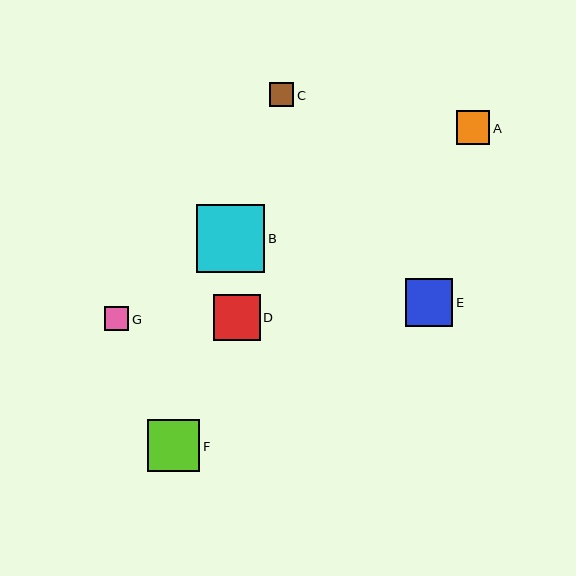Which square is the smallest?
Square G is the smallest with a size of approximately 24 pixels.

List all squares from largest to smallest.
From largest to smallest: B, F, E, D, A, C, G.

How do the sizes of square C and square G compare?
Square C and square G are approximately the same size.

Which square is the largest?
Square B is the largest with a size of approximately 68 pixels.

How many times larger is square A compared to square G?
Square A is approximately 1.4 times the size of square G.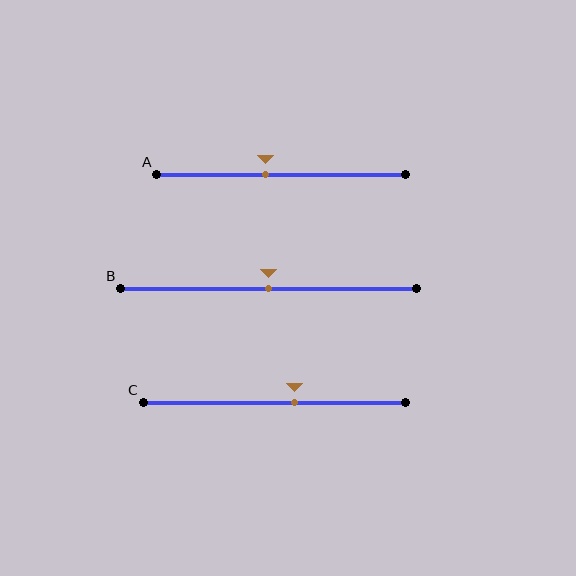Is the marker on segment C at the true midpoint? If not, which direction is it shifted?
No, the marker on segment C is shifted to the right by about 8% of the segment length.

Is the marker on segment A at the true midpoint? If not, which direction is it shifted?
No, the marker on segment A is shifted to the left by about 7% of the segment length.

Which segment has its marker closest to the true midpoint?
Segment B has its marker closest to the true midpoint.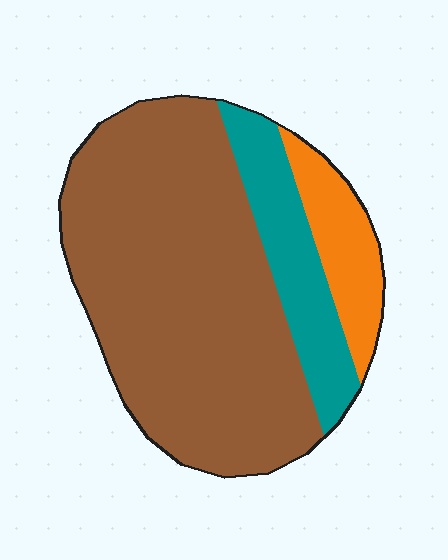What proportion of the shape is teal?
Teal takes up less than a quarter of the shape.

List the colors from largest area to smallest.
From largest to smallest: brown, teal, orange.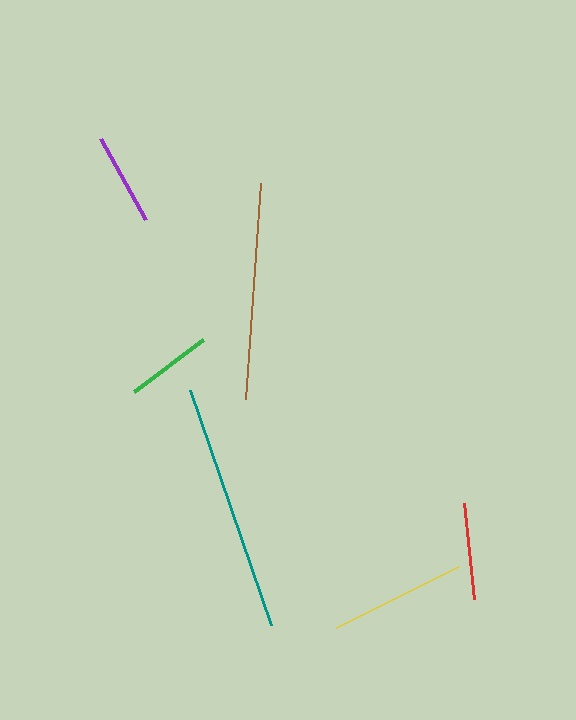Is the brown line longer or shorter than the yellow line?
The brown line is longer than the yellow line.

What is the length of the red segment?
The red segment is approximately 97 pixels long.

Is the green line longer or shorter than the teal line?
The teal line is longer than the green line.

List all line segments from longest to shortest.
From longest to shortest: teal, brown, yellow, red, purple, green.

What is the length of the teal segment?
The teal segment is approximately 249 pixels long.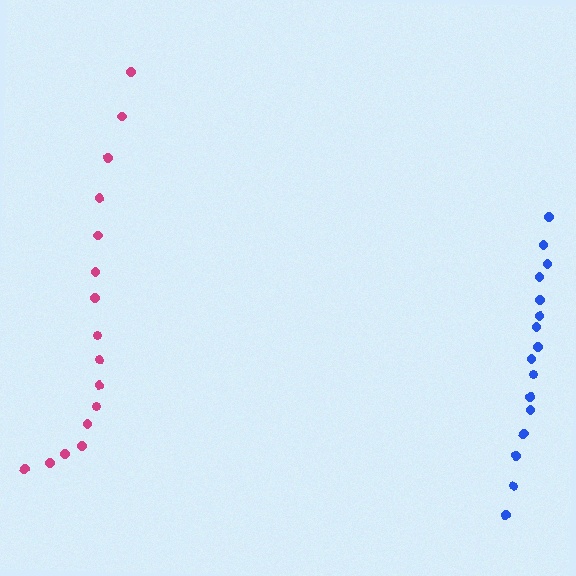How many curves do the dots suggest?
There are 2 distinct paths.